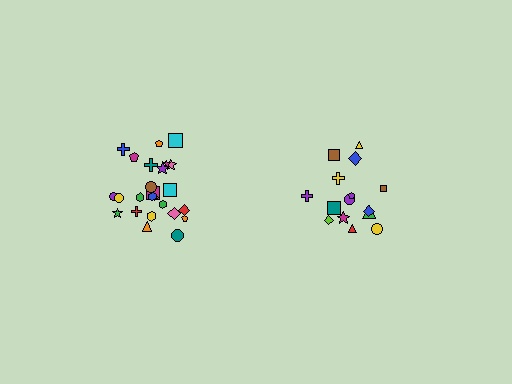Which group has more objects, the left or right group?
The left group.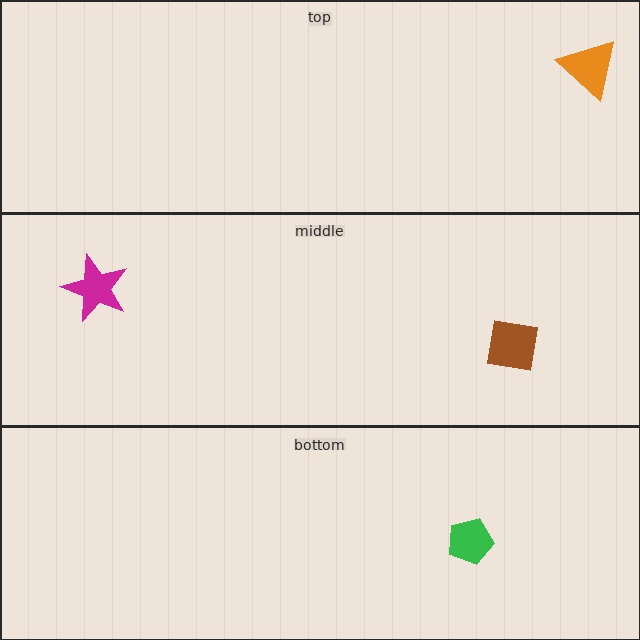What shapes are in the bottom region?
The green pentagon.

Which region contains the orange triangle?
The top region.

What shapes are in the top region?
The orange triangle.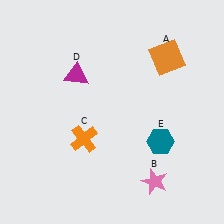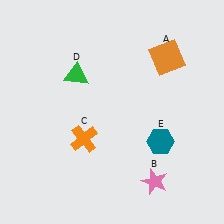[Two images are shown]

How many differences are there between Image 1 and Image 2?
There is 1 difference between the two images.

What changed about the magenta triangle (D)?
In Image 1, D is magenta. In Image 2, it changed to green.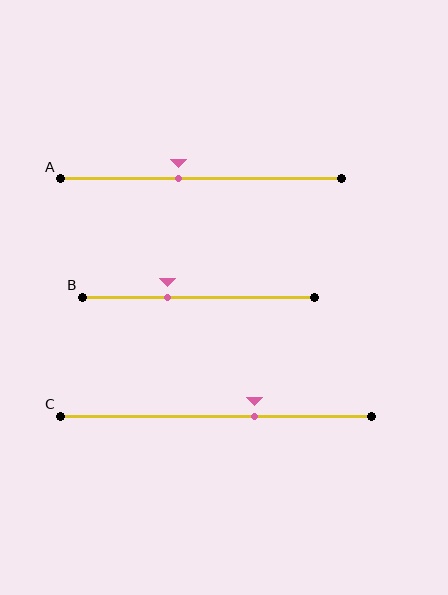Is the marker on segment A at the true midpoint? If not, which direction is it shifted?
No, the marker on segment A is shifted to the left by about 8% of the segment length.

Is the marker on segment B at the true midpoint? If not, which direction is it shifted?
No, the marker on segment B is shifted to the left by about 13% of the segment length.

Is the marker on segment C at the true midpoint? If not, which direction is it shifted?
No, the marker on segment C is shifted to the right by about 13% of the segment length.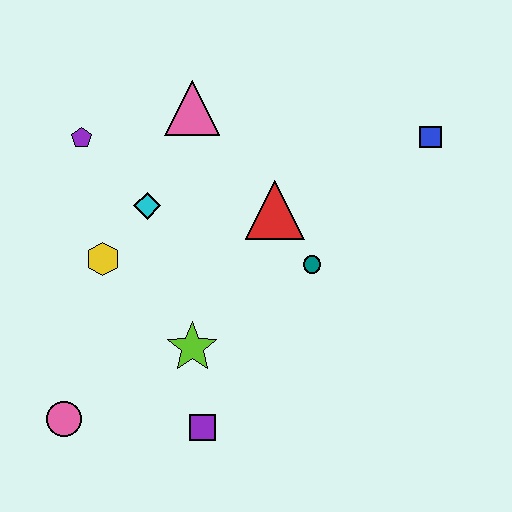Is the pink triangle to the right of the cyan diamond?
Yes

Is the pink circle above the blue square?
No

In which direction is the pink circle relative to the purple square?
The pink circle is to the left of the purple square.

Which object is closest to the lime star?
The purple square is closest to the lime star.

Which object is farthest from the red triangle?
The pink circle is farthest from the red triangle.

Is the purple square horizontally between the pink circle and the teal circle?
Yes